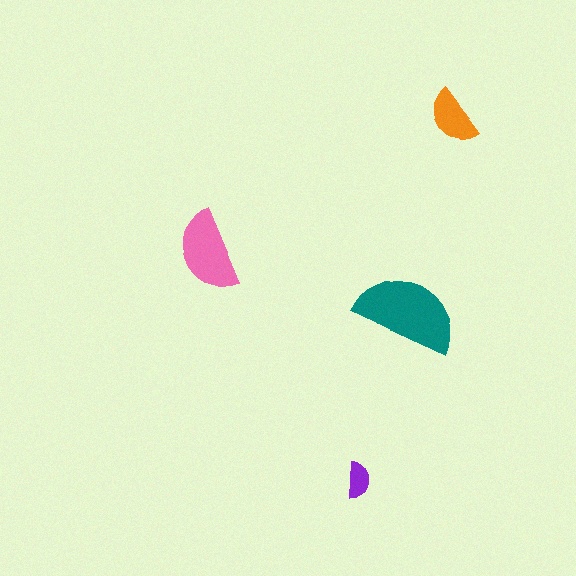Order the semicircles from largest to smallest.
the teal one, the pink one, the orange one, the purple one.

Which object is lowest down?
The purple semicircle is bottommost.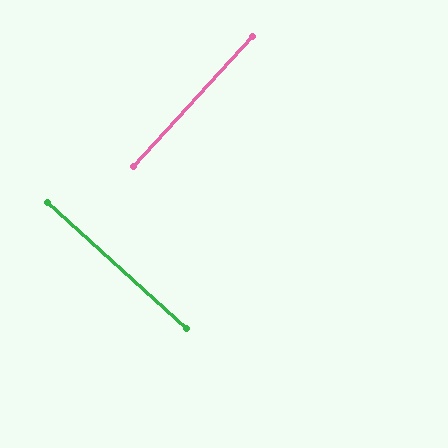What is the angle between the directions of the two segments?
Approximately 90 degrees.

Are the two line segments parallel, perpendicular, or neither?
Perpendicular — they meet at approximately 90°.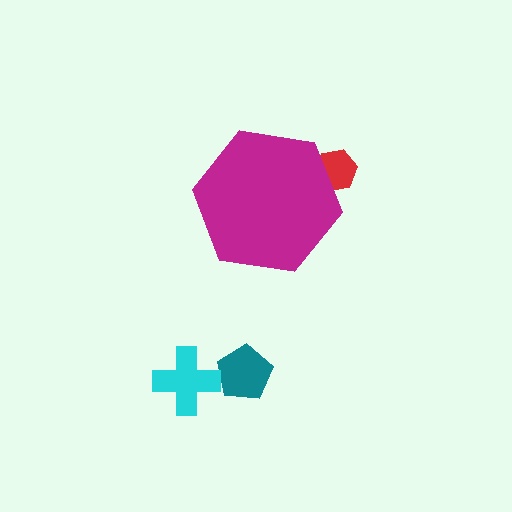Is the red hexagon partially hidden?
Yes, the red hexagon is partially hidden behind the magenta hexagon.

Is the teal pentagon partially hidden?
No, the teal pentagon is fully visible.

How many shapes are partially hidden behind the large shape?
1 shape is partially hidden.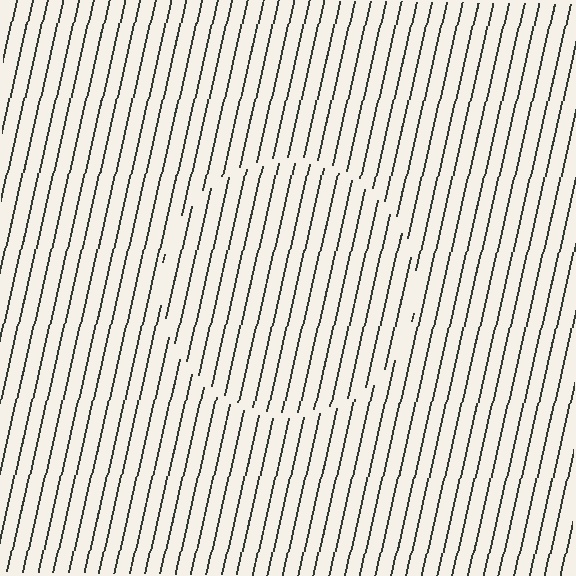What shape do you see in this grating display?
An illusory circle. The interior of the shape contains the same grating, shifted by half a period — the contour is defined by the phase discontinuity where line-ends from the inner and outer gratings abut.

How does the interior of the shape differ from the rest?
The interior of the shape contains the same grating, shifted by half a period — the contour is defined by the phase discontinuity where line-ends from the inner and outer gratings abut.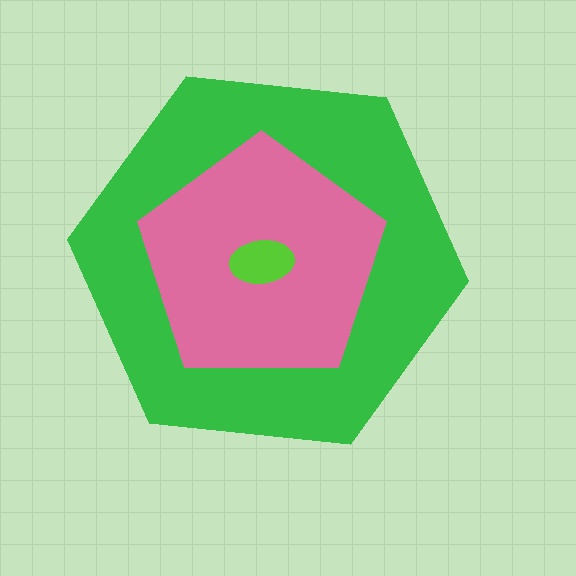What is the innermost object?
The lime ellipse.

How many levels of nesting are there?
3.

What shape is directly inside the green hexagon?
The pink pentagon.